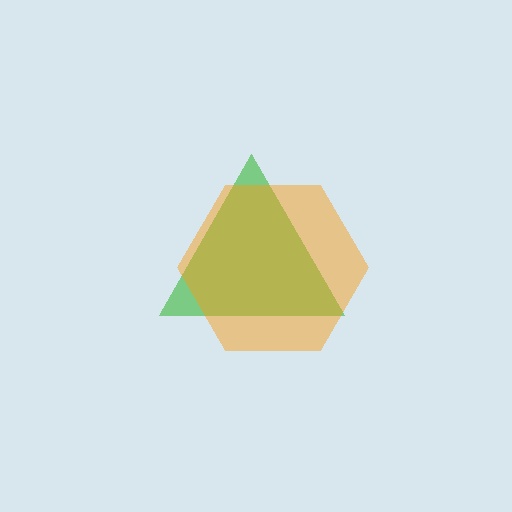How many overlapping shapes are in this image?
There are 2 overlapping shapes in the image.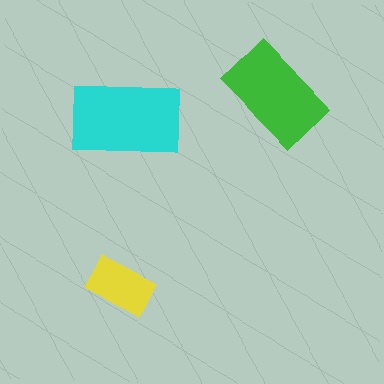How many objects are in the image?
There are 3 objects in the image.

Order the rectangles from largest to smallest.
the cyan one, the green one, the yellow one.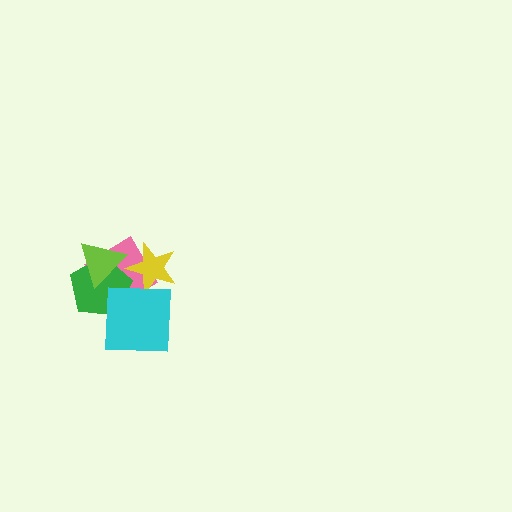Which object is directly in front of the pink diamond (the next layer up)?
The green pentagon is directly in front of the pink diamond.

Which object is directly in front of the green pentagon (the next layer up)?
The cyan square is directly in front of the green pentagon.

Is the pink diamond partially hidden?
Yes, it is partially covered by another shape.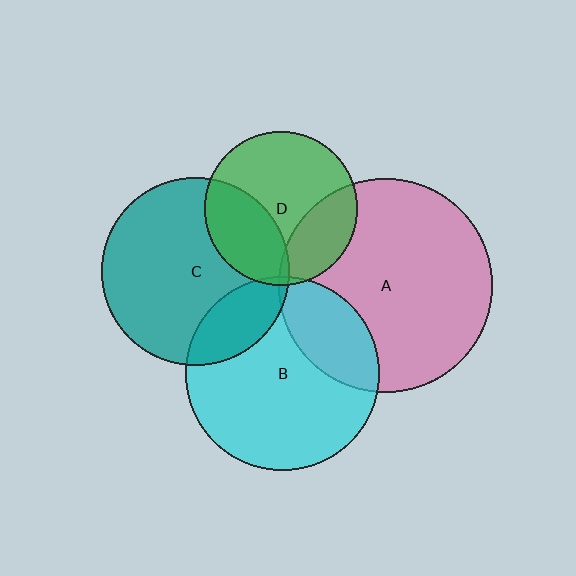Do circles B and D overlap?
Yes.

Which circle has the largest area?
Circle A (pink).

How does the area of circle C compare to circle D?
Approximately 1.5 times.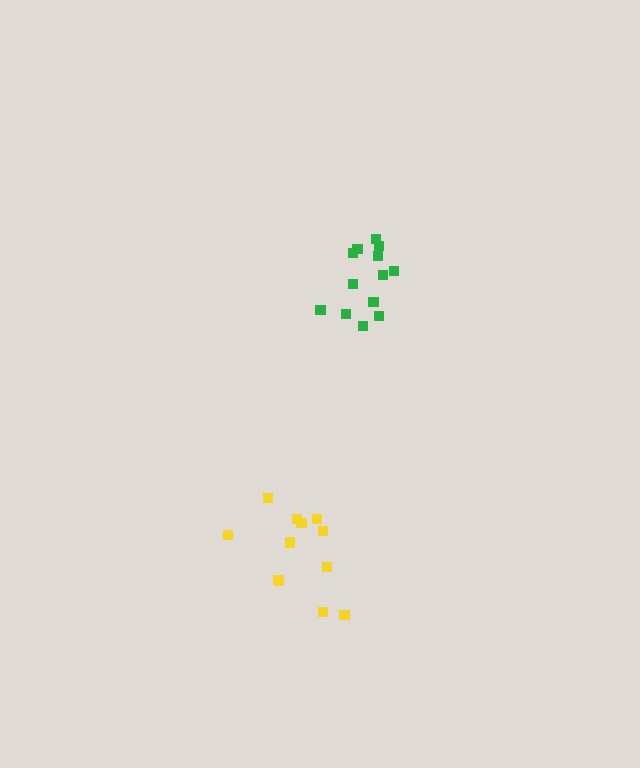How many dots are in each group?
Group 1: 14 dots, Group 2: 12 dots (26 total).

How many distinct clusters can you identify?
There are 2 distinct clusters.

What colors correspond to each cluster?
The clusters are colored: green, yellow.